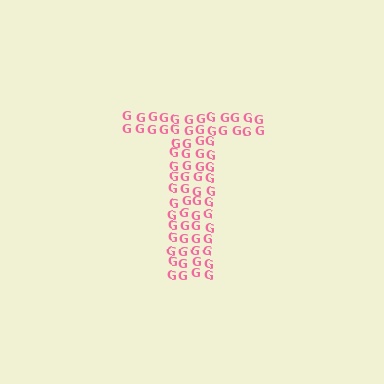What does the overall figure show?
The overall figure shows the letter T.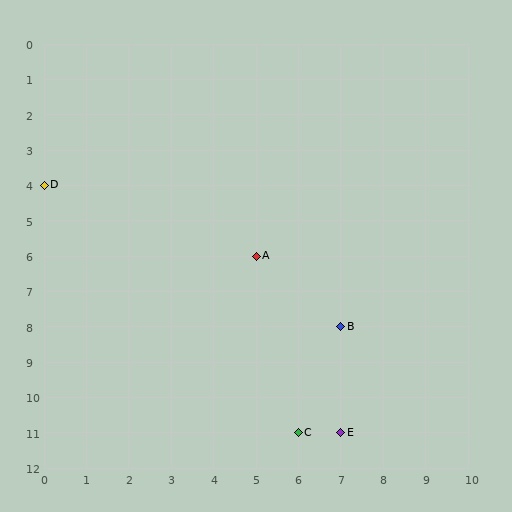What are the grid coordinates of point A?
Point A is at grid coordinates (5, 6).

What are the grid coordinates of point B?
Point B is at grid coordinates (7, 8).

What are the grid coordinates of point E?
Point E is at grid coordinates (7, 11).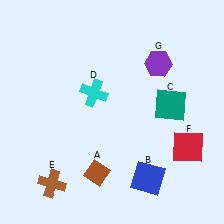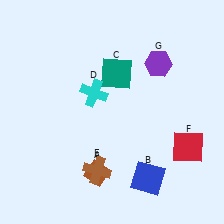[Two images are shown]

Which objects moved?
The objects that moved are: the teal square (C), the brown cross (E).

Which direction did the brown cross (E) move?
The brown cross (E) moved right.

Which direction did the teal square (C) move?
The teal square (C) moved left.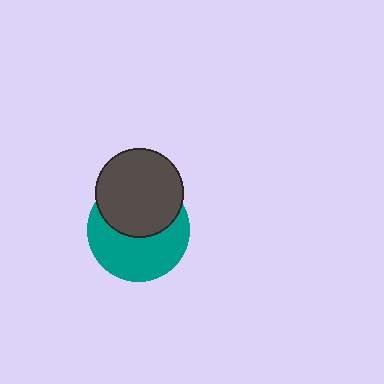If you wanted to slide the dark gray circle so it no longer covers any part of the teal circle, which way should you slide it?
Slide it up — that is the most direct way to separate the two shapes.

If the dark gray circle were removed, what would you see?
You would see the complete teal circle.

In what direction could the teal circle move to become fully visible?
The teal circle could move down. That would shift it out from behind the dark gray circle entirely.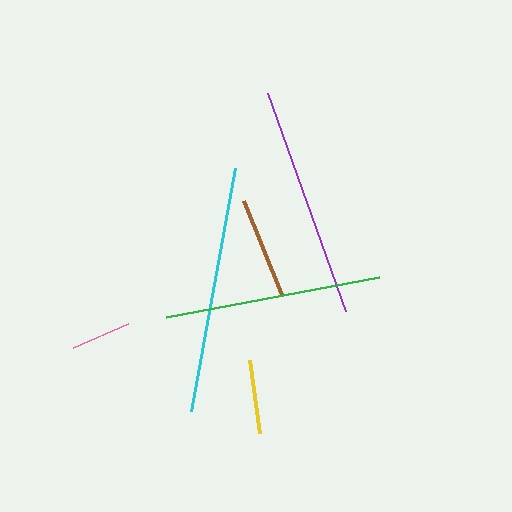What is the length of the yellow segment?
The yellow segment is approximately 74 pixels long.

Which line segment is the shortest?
The pink line is the shortest at approximately 60 pixels.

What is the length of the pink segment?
The pink segment is approximately 60 pixels long.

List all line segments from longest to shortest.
From longest to shortest: cyan, purple, green, brown, yellow, pink.